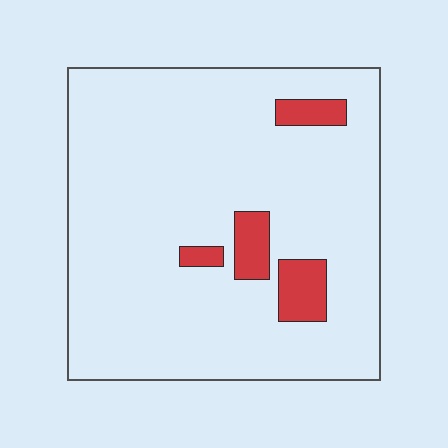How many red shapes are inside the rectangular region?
4.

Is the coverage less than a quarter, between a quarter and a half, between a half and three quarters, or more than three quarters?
Less than a quarter.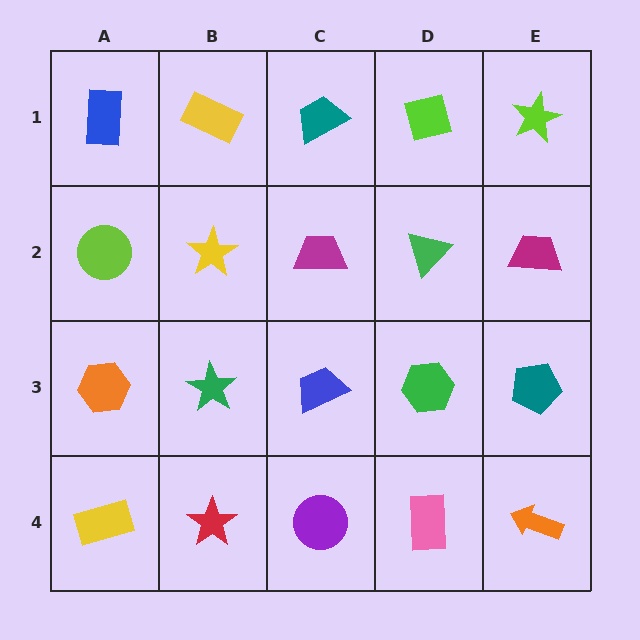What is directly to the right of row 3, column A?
A green star.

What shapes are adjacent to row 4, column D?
A green hexagon (row 3, column D), a purple circle (row 4, column C), an orange arrow (row 4, column E).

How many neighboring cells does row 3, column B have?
4.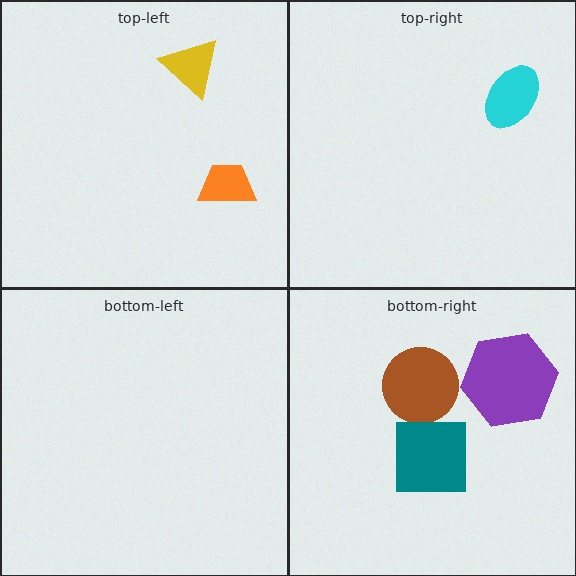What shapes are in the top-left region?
The yellow triangle, the orange trapezoid.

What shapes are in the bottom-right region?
The brown circle, the teal square, the purple hexagon.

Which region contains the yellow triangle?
The top-left region.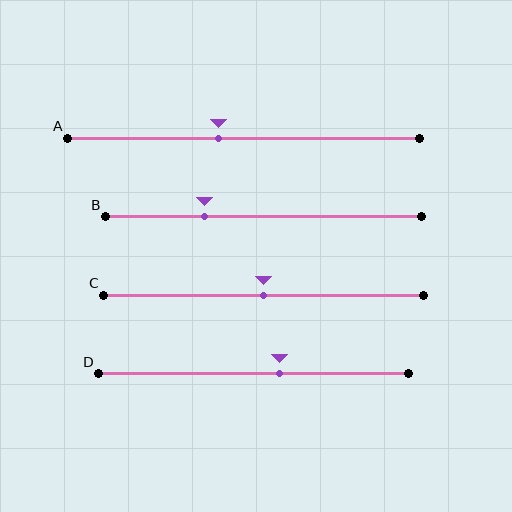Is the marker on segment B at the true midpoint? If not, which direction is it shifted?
No, the marker on segment B is shifted to the left by about 19% of the segment length.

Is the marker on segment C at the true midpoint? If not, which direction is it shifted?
Yes, the marker on segment C is at the true midpoint.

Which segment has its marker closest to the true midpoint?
Segment C has its marker closest to the true midpoint.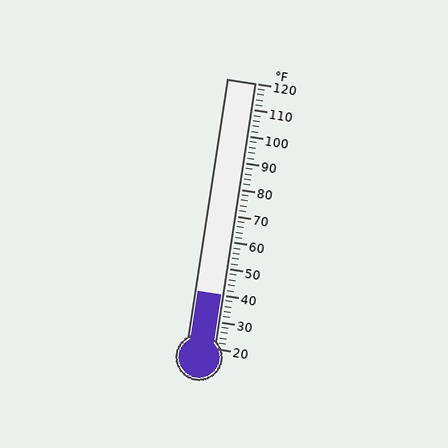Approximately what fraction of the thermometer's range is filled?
The thermometer is filled to approximately 20% of its range.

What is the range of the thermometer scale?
The thermometer scale ranges from 20°F to 120°F.